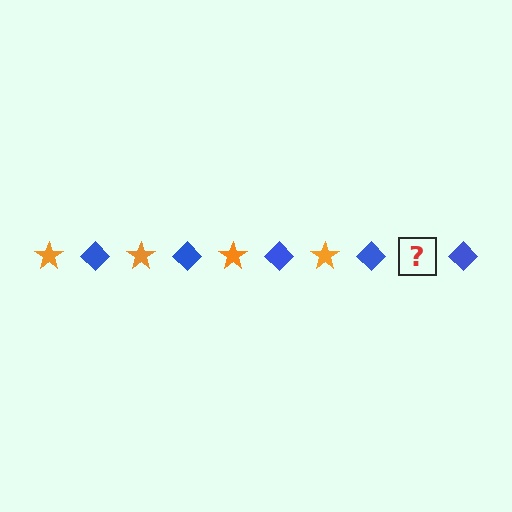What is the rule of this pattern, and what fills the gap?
The rule is that the pattern alternates between orange star and blue diamond. The gap should be filled with an orange star.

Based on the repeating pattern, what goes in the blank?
The blank should be an orange star.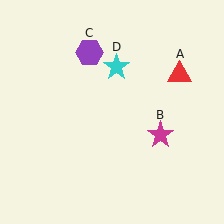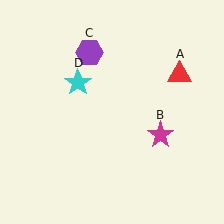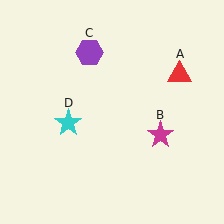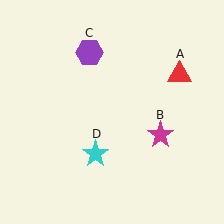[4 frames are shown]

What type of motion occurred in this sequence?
The cyan star (object D) rotated counterclockwise around the center of the scene.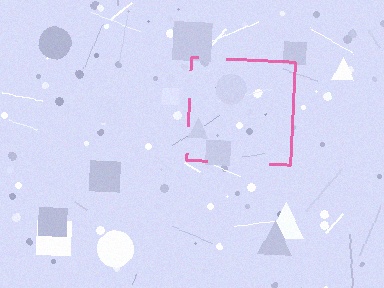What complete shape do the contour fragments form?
The contour fragments form a square.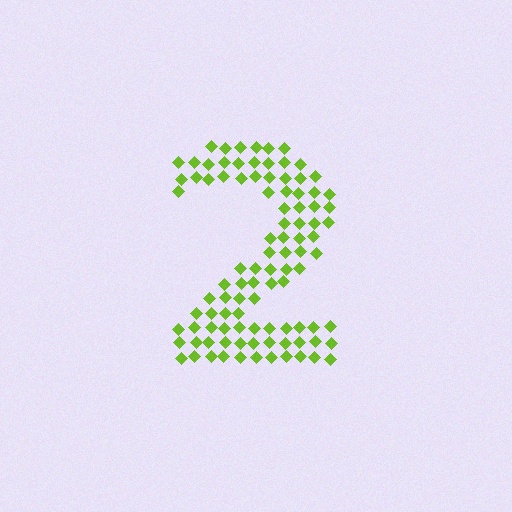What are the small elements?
The small elements are diamonds.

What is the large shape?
The large shape is the digit 2.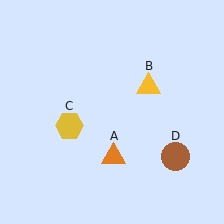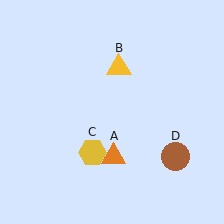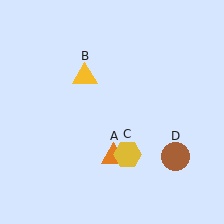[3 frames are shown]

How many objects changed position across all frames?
2 objects changed position: yellow triangle (object B), yellow hexagon (object C).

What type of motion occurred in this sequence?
The yellow triangle (object B), yellow hexagon (object C) rotated counterclockwise around the center of the scene.